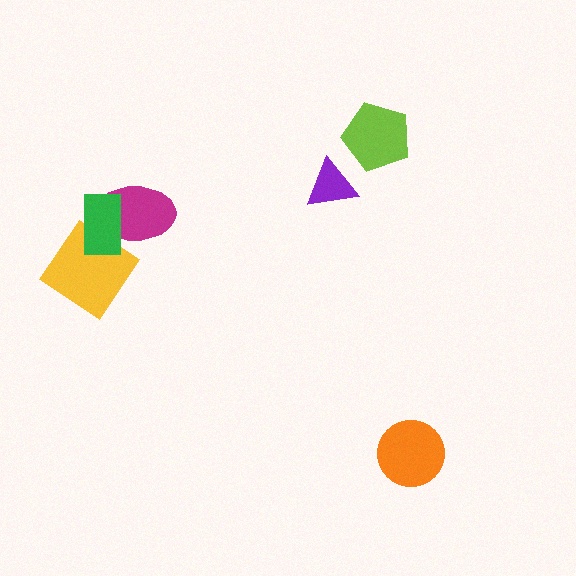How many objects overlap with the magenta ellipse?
1 object overlaps with the magenta ellipse.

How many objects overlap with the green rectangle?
2 objects overlap with the green rectangle.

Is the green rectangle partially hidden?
No, no other shape covers it.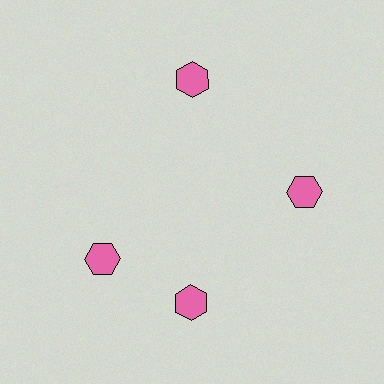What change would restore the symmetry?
The symmetry would be restored by rotating it back into even spacing with its neighbors so that all 4 hexagons sit at equal angles and equal distance from the center.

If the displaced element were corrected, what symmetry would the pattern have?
It would have 4-fold rotational symmetry — the pattern would map onto itself every 90 degrees.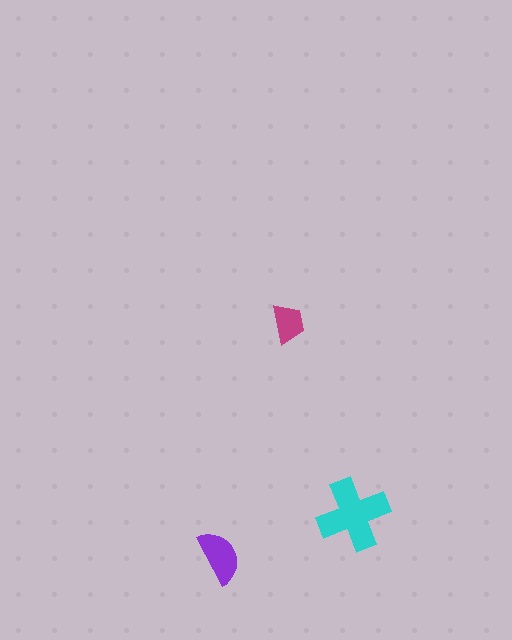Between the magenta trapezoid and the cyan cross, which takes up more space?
The cyan cross.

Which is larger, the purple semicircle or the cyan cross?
The cyan cross.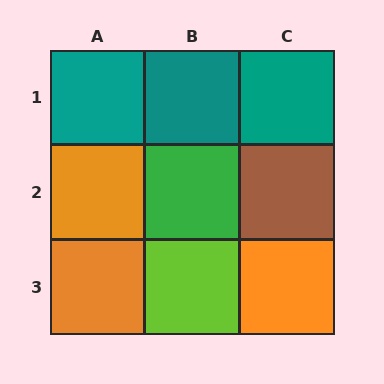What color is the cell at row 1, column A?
Teal.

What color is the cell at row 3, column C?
Orange.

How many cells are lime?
1 cell is lime.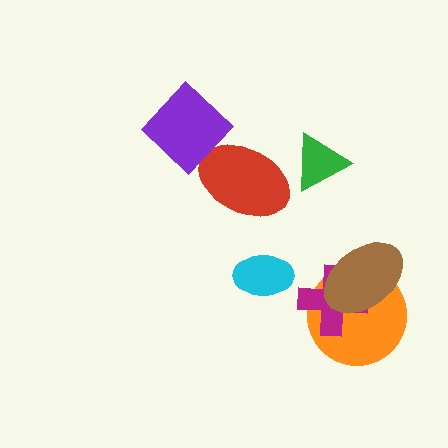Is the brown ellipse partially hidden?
No, no other shape covers it.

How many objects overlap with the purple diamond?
0 objects overlap with the purple diamond.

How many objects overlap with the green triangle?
0 objects overlap with the green triangle.